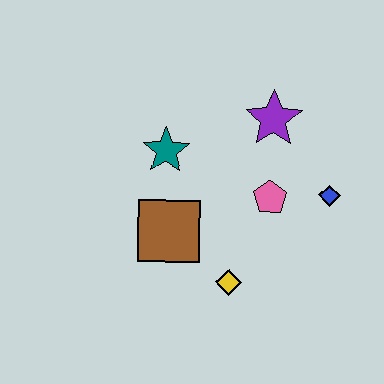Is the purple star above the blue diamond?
Yes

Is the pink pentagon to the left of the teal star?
No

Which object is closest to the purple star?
The pink pentagon is closest to the purple star.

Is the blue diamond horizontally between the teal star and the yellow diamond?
No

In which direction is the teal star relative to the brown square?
The teal star is above the brown square.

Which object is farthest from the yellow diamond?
The purple star is farthest from the yellow diamond.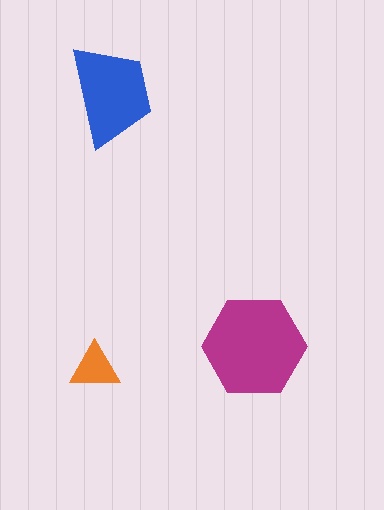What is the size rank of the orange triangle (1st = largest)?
3rd.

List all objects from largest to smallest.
The magenta hexagon, the blue trapezoid, the orange triangle.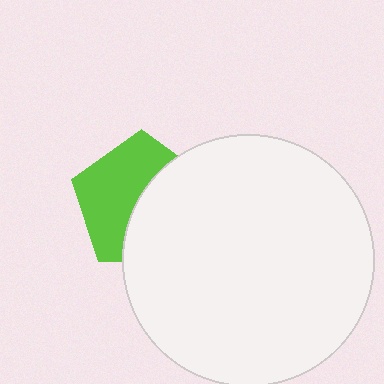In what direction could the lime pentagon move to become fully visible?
The lime pentagon could move left. That would shift it out from behind the white circle entirely.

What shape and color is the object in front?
The object in front is a white circle.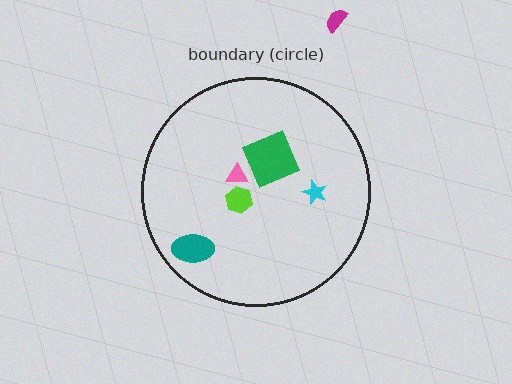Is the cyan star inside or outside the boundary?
Inside.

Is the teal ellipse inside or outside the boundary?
Inside.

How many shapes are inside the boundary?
5 inside, 1 outside.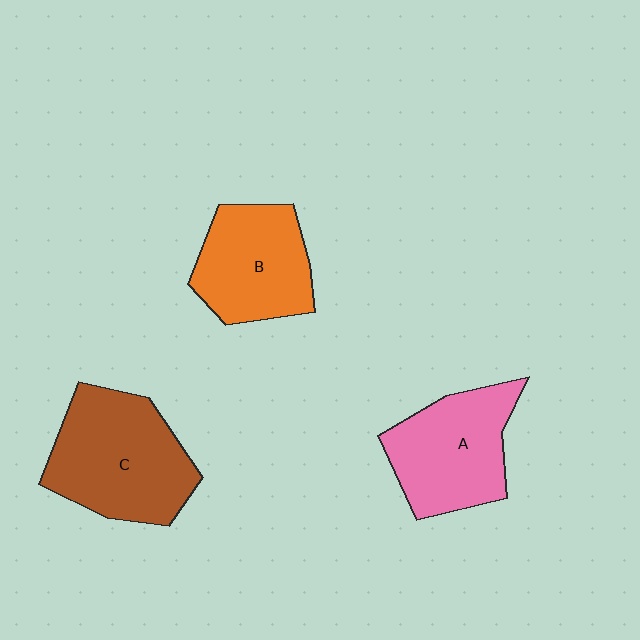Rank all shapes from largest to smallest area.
From largest to smallest: C (brown), A (pink), B (orange).